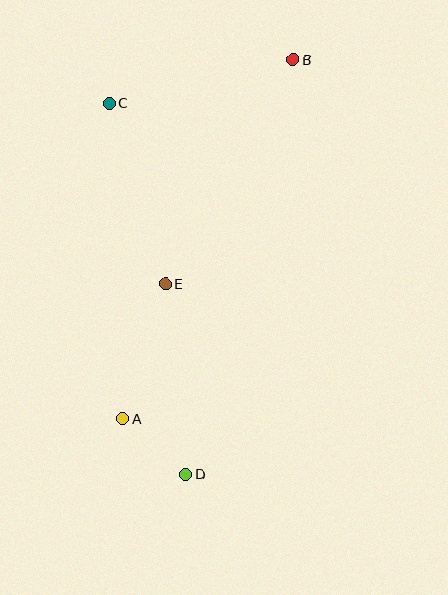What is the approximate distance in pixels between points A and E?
The distance between A and E is approximately 142 pixels.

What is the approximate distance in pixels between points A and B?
The distance between A and B is approximately 398 pixels.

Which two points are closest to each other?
Points A and D are closest to each other.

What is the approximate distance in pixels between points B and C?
The distance between B and C is approximately 189 pixels.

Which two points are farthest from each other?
Points B and D are farthest from each other.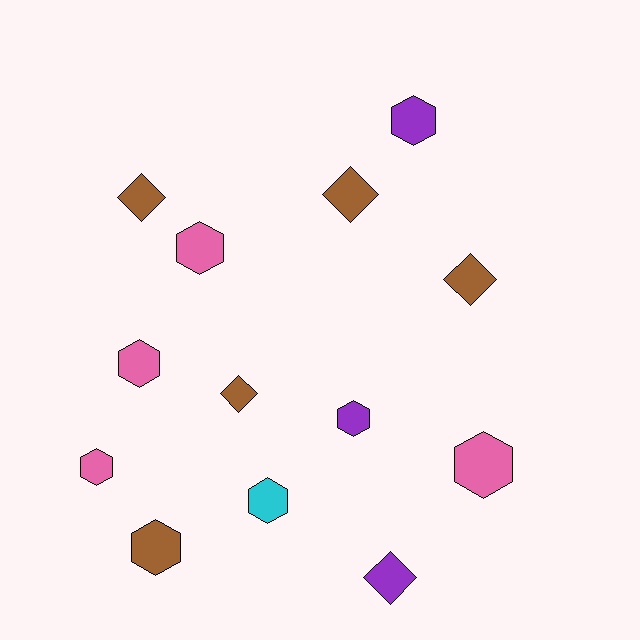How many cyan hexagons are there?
There is 1 cyan hexagon.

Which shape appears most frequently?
Hexagon, with 8 objects.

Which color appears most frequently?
Brown, with 5 objects.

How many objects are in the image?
There are 13 objects.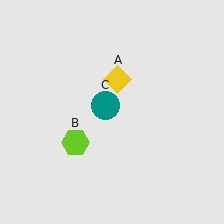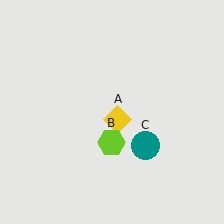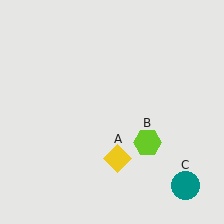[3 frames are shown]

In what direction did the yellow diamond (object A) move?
The yellow diamond (object A) moved down.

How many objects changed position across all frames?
3 objects changed position: yellow diamond (object A), lime hexagon (object B), teal circle (object C).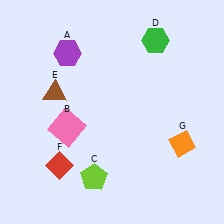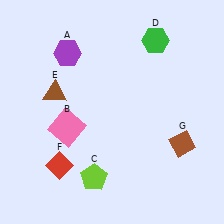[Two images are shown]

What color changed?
The diamond (G) changed from orange in Image 1 to brown in Image 2.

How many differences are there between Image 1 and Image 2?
There is 1 difference between the two images.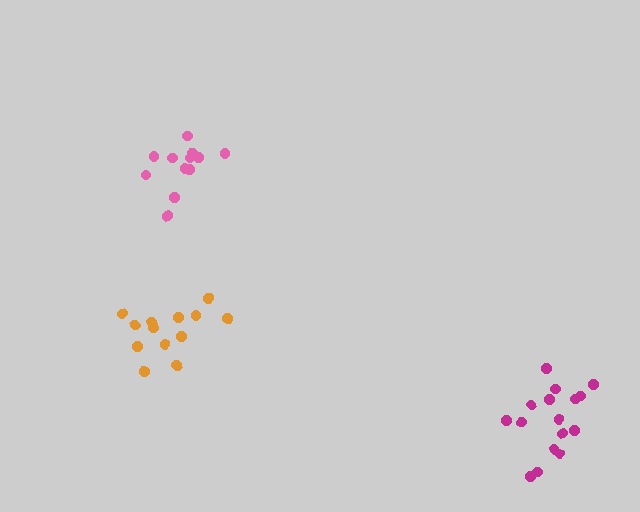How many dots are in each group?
Group 1: 13 dots, Group 2: 16 dots, Group 3: 12 dots (41 total).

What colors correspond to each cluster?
The clusters are colored: orange, magenta, pink.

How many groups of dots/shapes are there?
There are 3 groups.